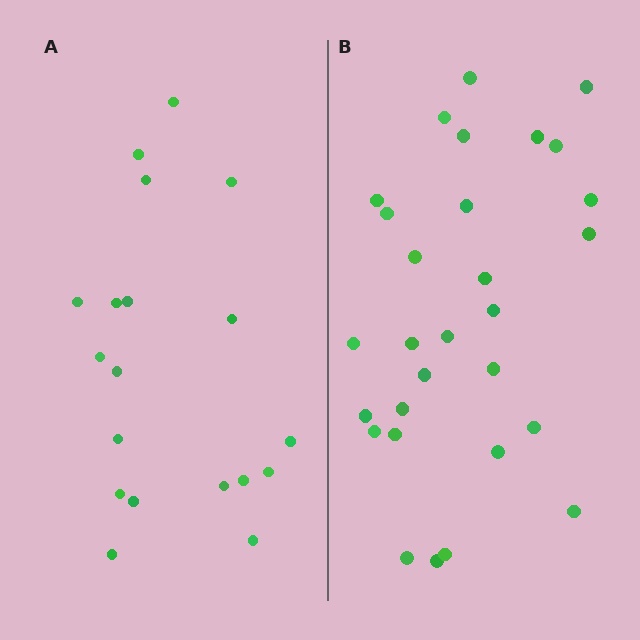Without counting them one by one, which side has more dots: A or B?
Region B (the right region) has more dots.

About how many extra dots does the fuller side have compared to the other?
Region B has roughly 10 or so more dots than region A.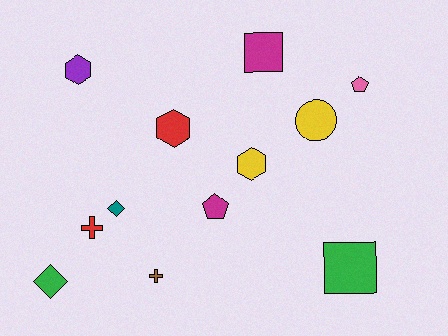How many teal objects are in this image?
There is 1 teal object.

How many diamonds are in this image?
There are 2 diamonds.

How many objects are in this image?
There are 12 objects.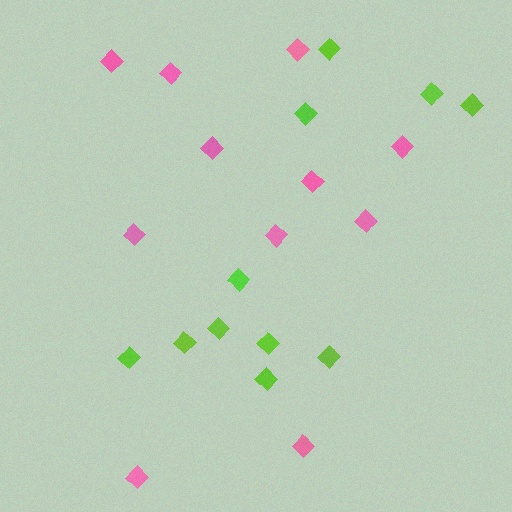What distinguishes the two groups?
There are 2 groups: one group of pink diamonds (11) and one group of lime diamonds (11).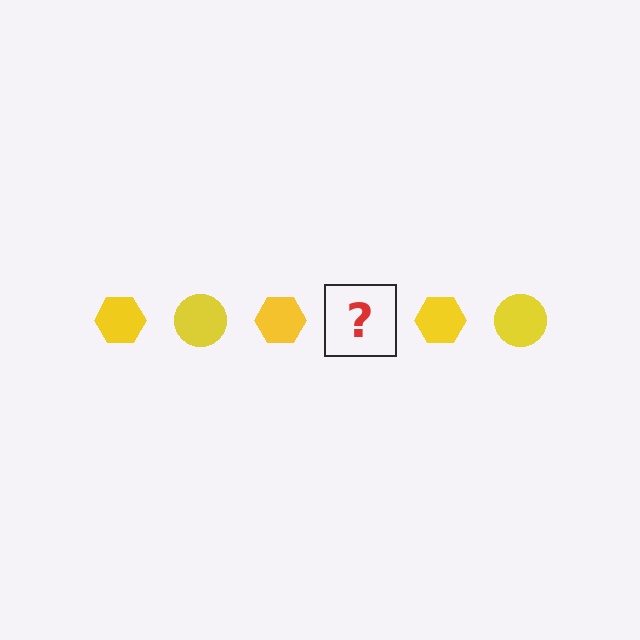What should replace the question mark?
The question mark should be replaced with a yellow circle.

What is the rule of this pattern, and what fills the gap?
The rule is that the pattern cycles through hexagon, circle shapes in yellow. The gap should be filled with a yellow circle.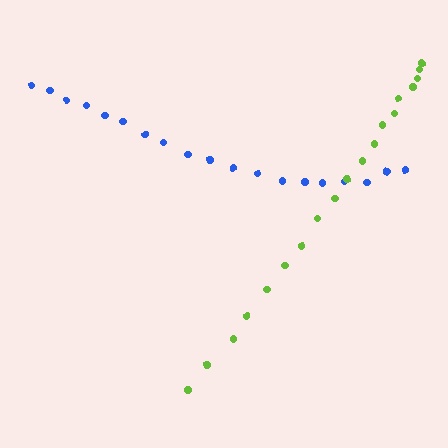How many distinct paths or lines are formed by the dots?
There are 2 distinct paths.